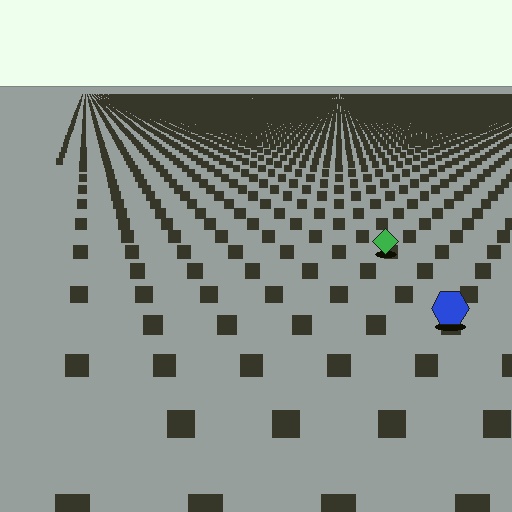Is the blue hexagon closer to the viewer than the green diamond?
Yes. The blue hexagon is closer — you can tell from the texture gradient: the ground texture is coarser near it.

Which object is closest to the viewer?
The blue hexagon is closest. The texture marks near it are larger and more spread out.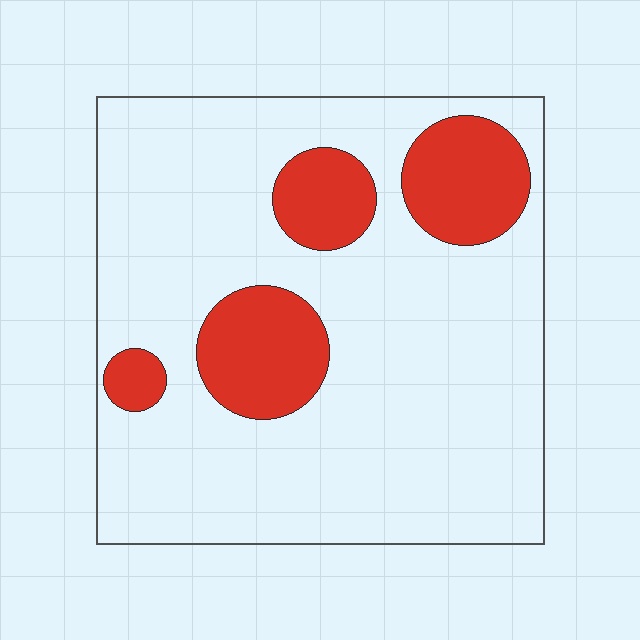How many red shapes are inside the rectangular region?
4.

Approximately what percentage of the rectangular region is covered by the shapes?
Approximately 20%.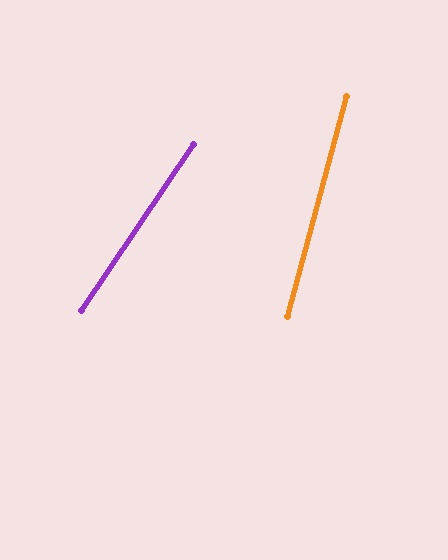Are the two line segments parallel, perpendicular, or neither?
Neither parallel nor perpendicular — they differ by about 19°.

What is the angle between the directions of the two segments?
Approximately 19 degrees.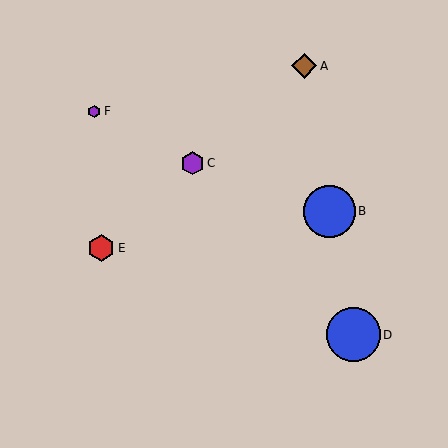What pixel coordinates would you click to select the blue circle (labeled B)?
Click at (329, 211) to select the blue circle B.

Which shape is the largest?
The blue circle (labeled D) is the largest.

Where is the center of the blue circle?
The center of the blue circle is at (329, 211).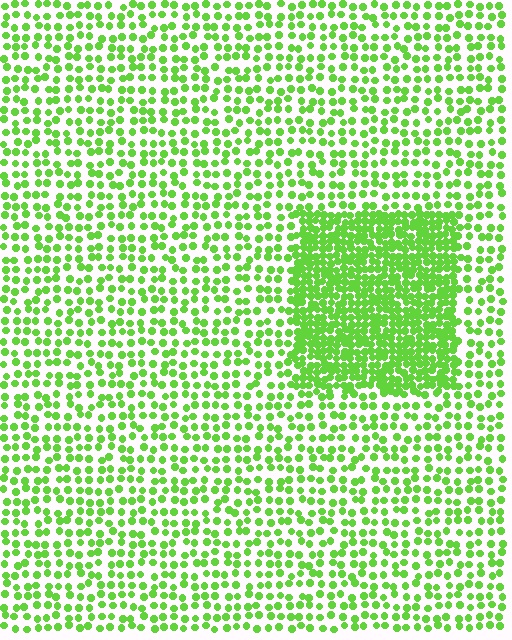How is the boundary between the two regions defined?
The boundary is defined by a change in element density (approximately 2.4x ratio). All elements are the same color, size, and shape.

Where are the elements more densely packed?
The elements are more densely packed inside the rectangle boundary.